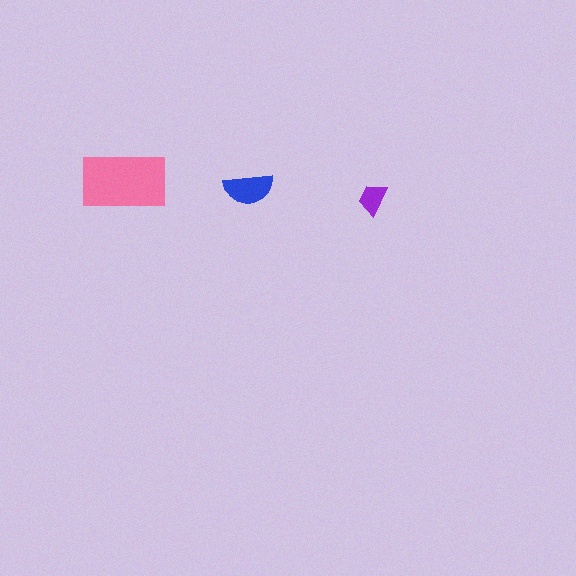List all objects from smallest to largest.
The purple trapezoid, the blue semicircle, the pink rectangle.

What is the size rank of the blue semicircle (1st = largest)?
2nd.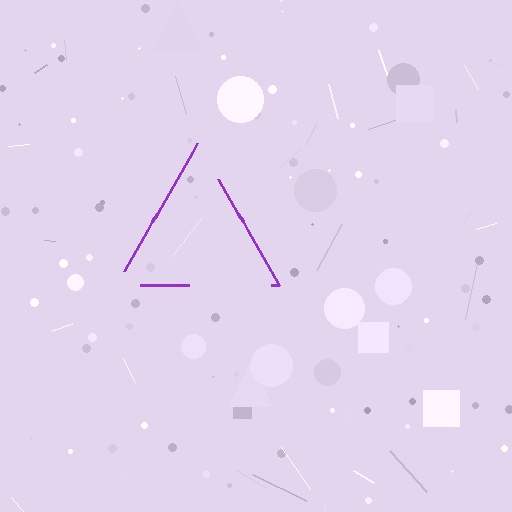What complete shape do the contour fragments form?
The contour fragments form a triangle.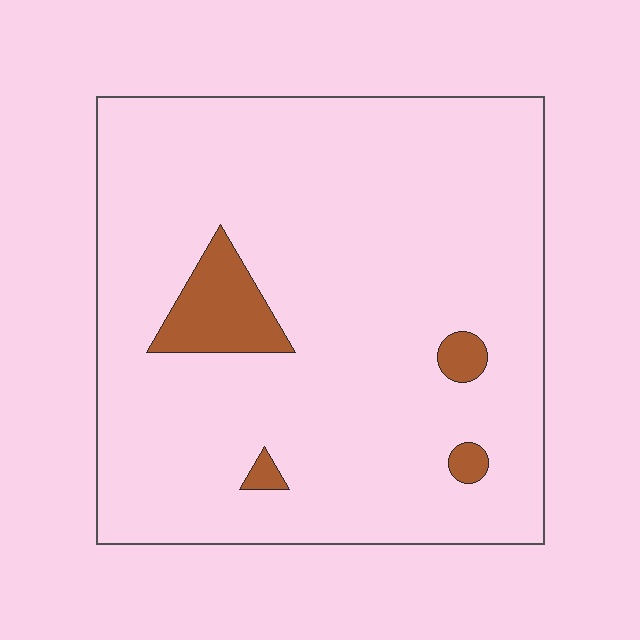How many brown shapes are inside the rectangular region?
4.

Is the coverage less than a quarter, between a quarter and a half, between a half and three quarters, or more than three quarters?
Less than a quarter.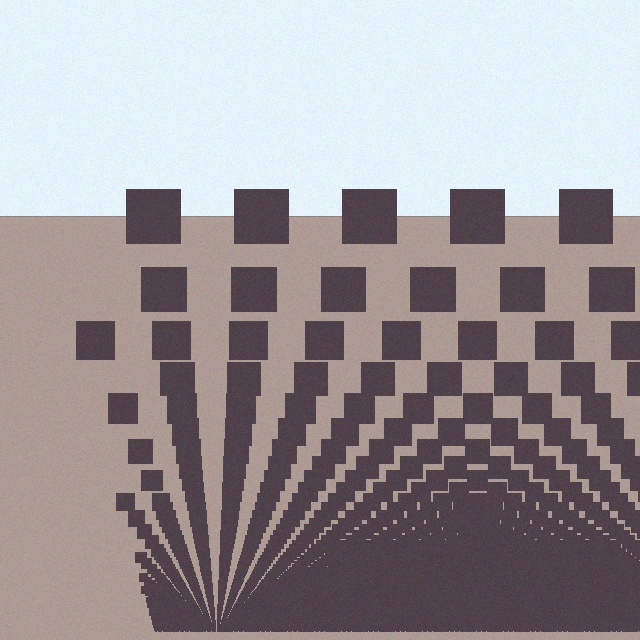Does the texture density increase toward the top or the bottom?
Density increases toward the bottom.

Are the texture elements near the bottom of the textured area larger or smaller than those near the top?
Smaller. The gradient is inverted — elements near the bottom are smaller and denser.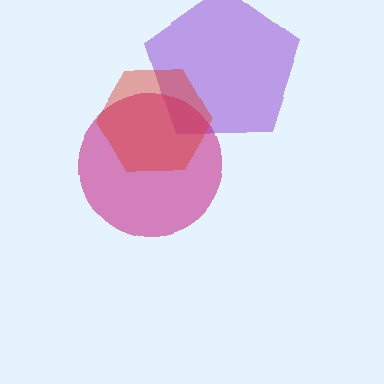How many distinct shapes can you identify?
There are 3 distinct shapes: a purple pentagon, a magenta circle, a red hexagon.